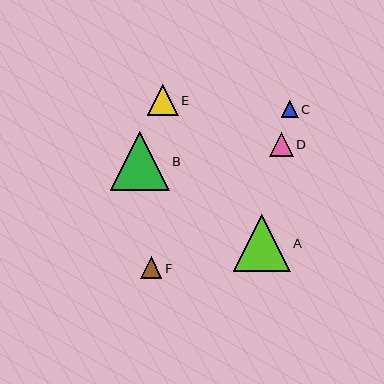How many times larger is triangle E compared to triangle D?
Triangle E is approximately 1.3 times the size of triangle D.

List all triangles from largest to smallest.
From largest to smallest: B, A, E, D, F, C.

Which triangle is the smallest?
Triangle C is the smallest with a size of approximately 17 pixels.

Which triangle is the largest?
Triangle B is the largest with a size of approximately 59 pixels.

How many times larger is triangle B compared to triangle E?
Triangle B is approximately 1.9 times the size of triangle E.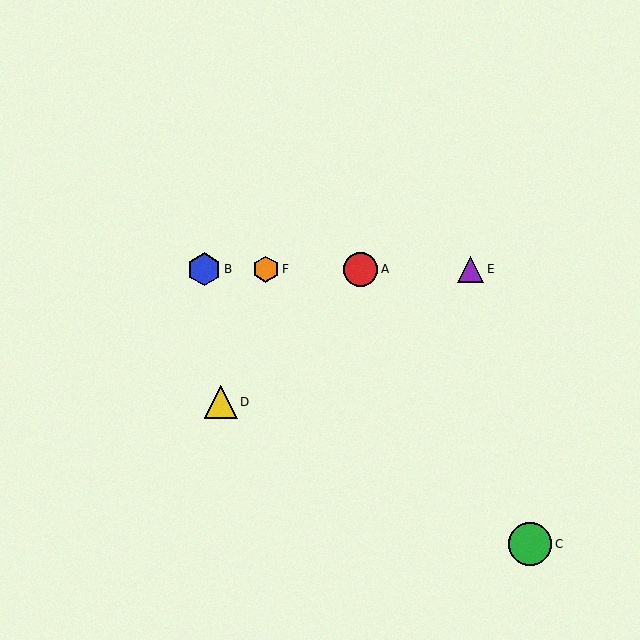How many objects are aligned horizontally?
4 objects (A, B, E, F) are aligned horizontally.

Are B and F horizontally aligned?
Yes, both are at y≈269.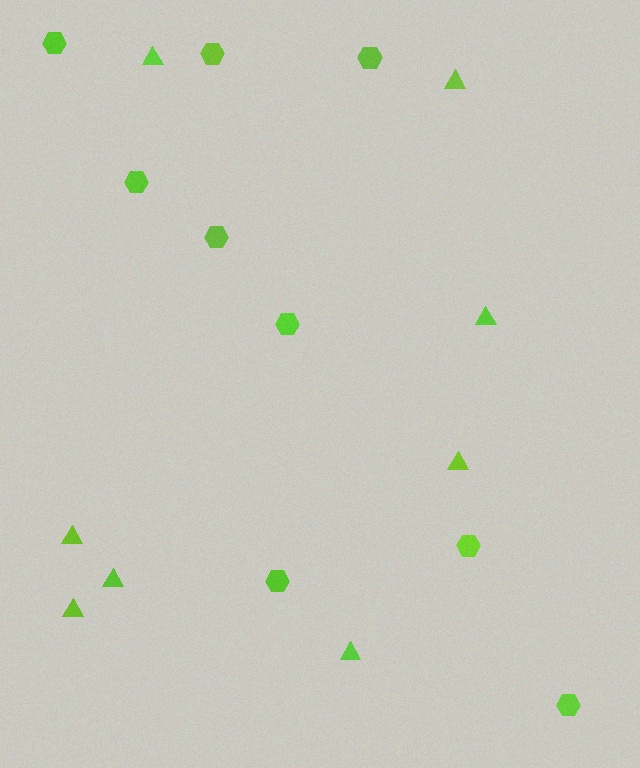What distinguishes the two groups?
There are 2 groups: one group of triangles (8) and one group of hexagons (9).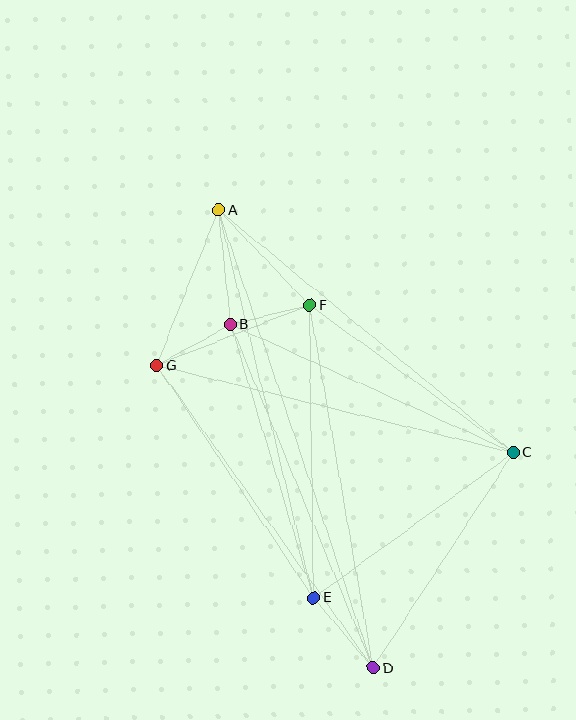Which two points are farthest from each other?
Points A and D are farthest from each other.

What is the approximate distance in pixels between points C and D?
The distance between C and D is approximately 257 pixels.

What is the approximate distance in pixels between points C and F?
The distance between C and F is approximately 251 pixels.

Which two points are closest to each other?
Points B and F are closest to each other.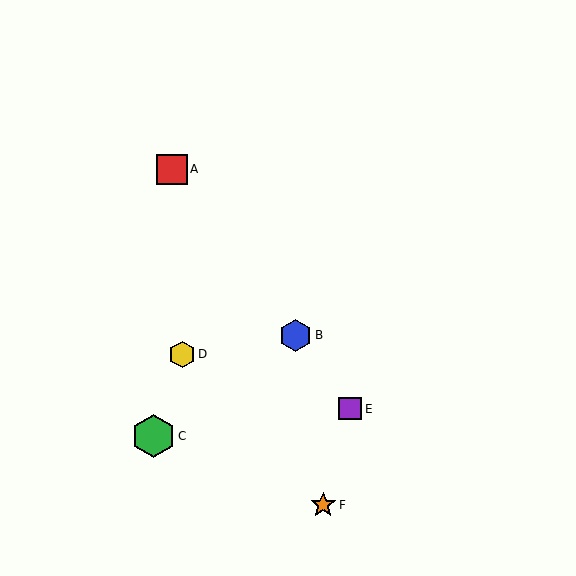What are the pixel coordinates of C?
Object C is at (154, 436).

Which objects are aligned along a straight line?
Objects A, B, E are aligned along a straight line.